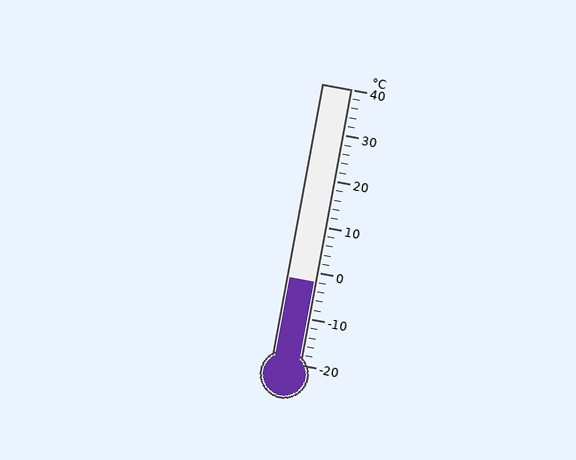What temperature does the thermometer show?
The thermometer shows approximately -2°C.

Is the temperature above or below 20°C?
The temperature is below 20°C.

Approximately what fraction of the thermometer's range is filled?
The thermometer is filled to approximately 30% of its range.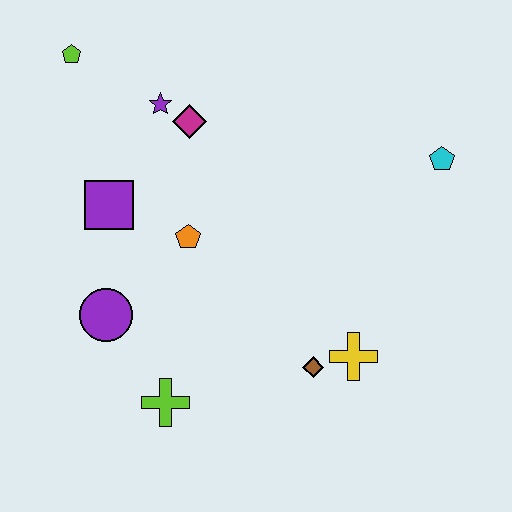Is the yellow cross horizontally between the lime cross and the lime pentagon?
No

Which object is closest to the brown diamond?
The yellow cross is closest to the brown diamond.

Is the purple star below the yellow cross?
No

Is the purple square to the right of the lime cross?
No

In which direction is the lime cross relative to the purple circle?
The lime cross is below the purple circle.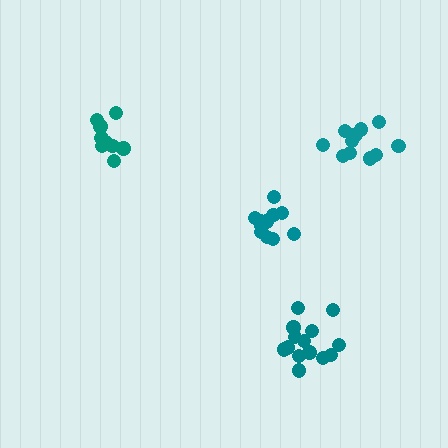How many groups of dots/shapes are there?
There are 4 groups.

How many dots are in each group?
Group 1: 11 dots, Group 2: 12 dots, Group 3: 9 dots, Group 4: 14 dots (46 total).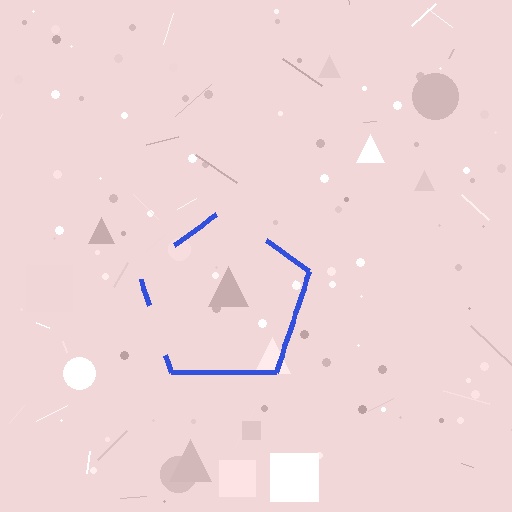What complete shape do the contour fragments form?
The contour fragments form a pentagon.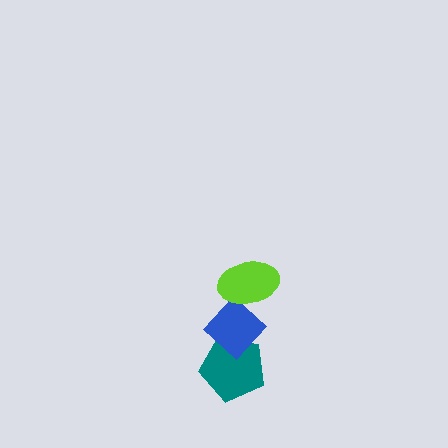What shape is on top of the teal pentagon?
The blue diamond is on top of the teal pentagon.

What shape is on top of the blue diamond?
The lime ellipse is on top of the blue diamond.